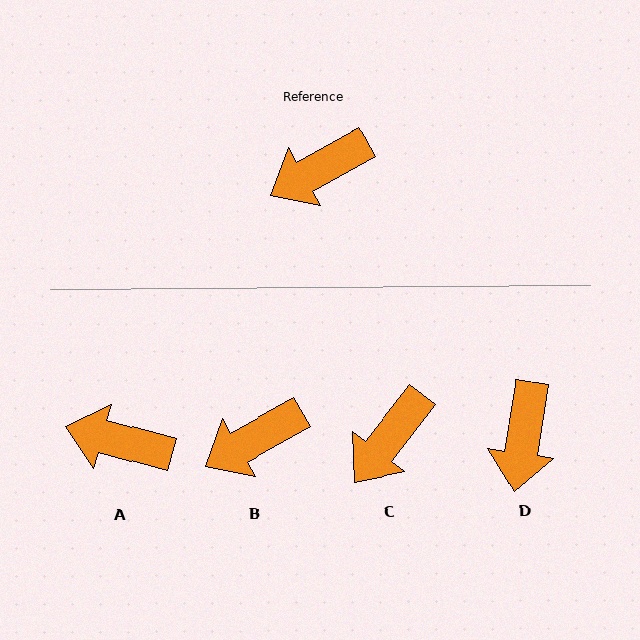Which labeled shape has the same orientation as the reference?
B.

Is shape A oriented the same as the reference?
No, it is off by about 44 degrees.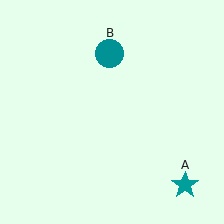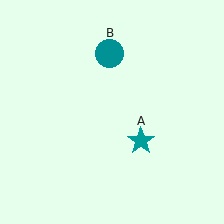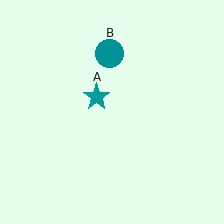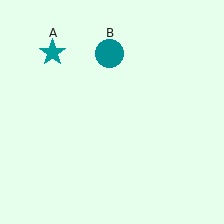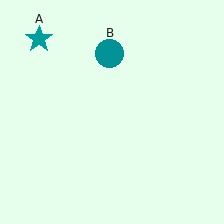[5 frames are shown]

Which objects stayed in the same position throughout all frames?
Teal circle (object B) remained stationary.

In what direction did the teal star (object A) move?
The teal star (object A) moved up and to the left.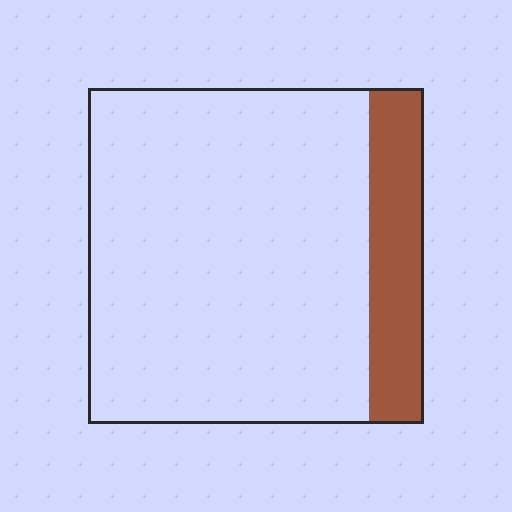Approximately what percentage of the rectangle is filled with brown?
Approximately 15%.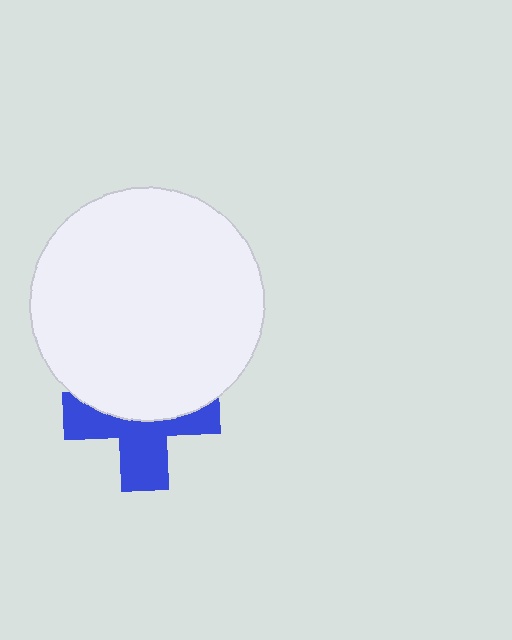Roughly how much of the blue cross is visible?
About half of it is visible (roughly 50%).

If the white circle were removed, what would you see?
You would see the complete blue cross.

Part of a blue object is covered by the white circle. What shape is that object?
It is a cross.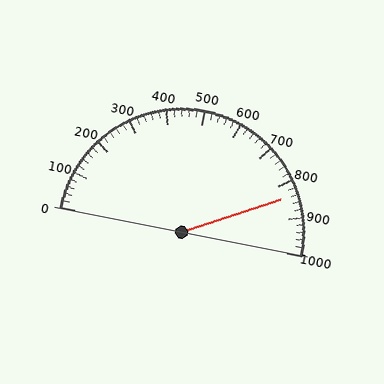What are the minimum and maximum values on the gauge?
The gauge ranges from 0 to 1000.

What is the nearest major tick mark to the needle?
The nearest major tick mark is 800.